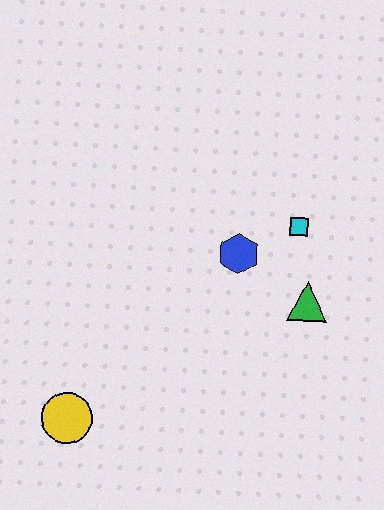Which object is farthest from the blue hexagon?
The yellow circle is farthest from the blue hexagon.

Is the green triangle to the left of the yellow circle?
No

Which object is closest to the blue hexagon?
The cyan square is closest to the blue hexagon.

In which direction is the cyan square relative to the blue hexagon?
The cyan square is to the right of the blue hexagon.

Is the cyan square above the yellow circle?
Yes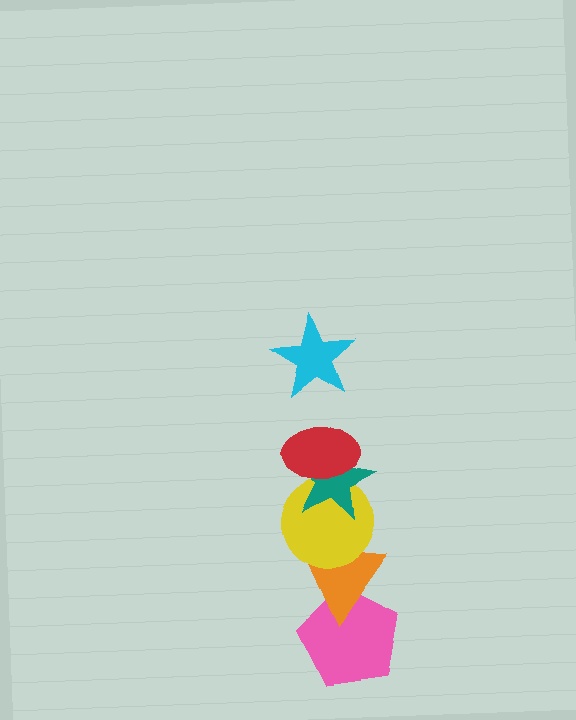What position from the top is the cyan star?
The cyan star is 1st from the top.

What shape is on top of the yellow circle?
The teal star is on top of the yellow circle.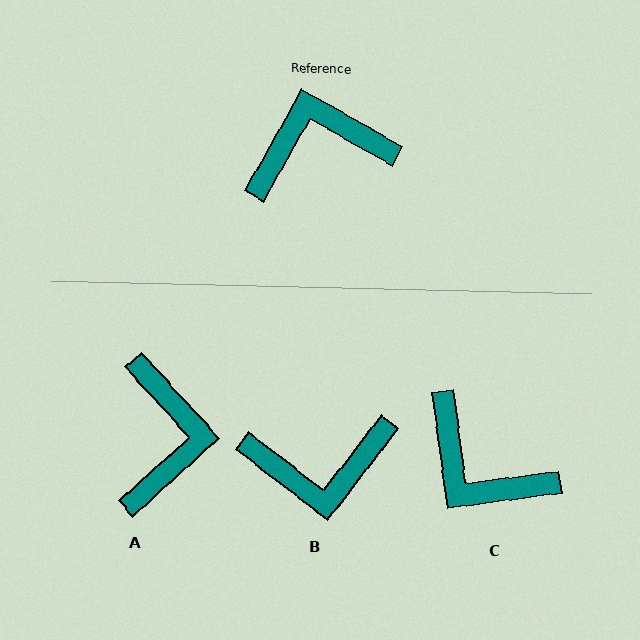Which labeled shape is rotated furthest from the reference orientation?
B, about 172 degrees away.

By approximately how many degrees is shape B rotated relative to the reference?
Approximately 172 degrees counter-clockwise.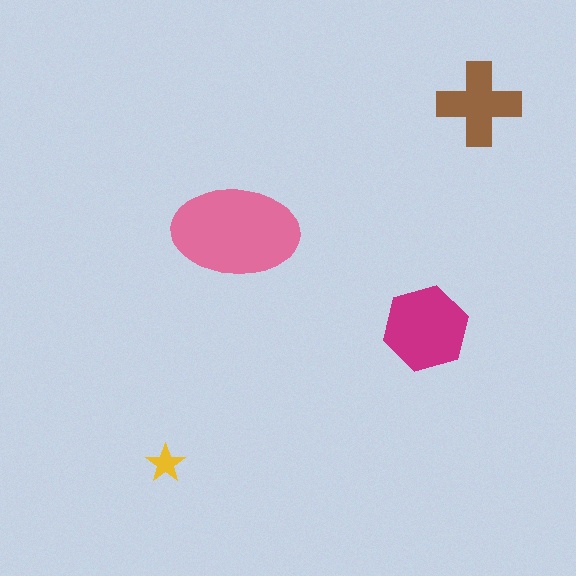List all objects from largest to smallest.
The pink ellipse, the magenta hexagon, the brown cross, the yellow star.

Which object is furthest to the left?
The yellow star is leftmost.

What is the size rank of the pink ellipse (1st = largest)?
1st.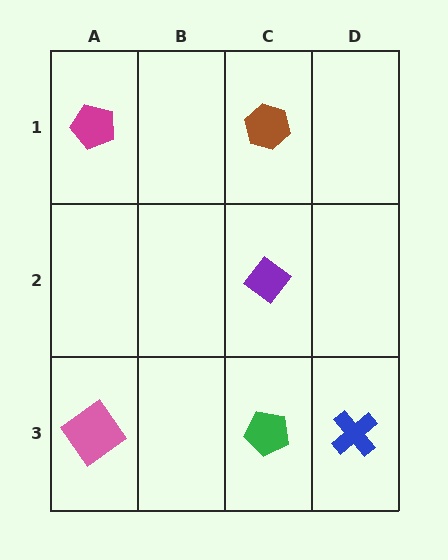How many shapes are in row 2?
1 shape.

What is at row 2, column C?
A purple diamond.